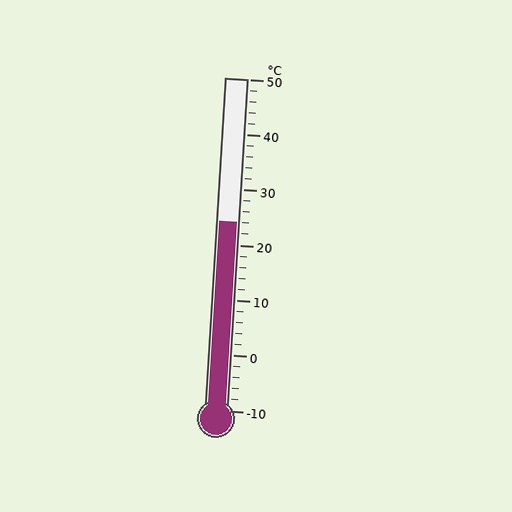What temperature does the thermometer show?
The thermometer shows approximately 24°C.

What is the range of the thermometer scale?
The thermometer scale ranges from -10°C to 50°C.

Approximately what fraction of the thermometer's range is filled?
The thermometer is filled to approximately 55% of its range.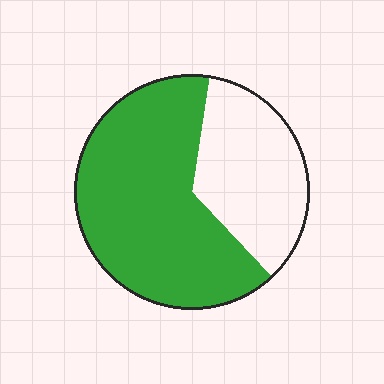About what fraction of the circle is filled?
About five eighths (5/8).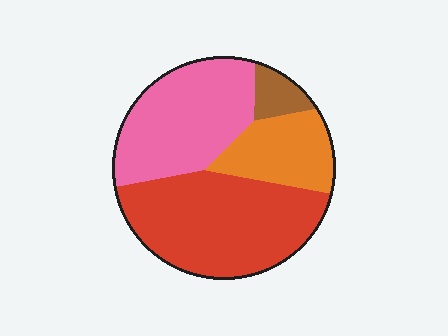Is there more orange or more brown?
Orange.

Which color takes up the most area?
Red, at roughly 45%.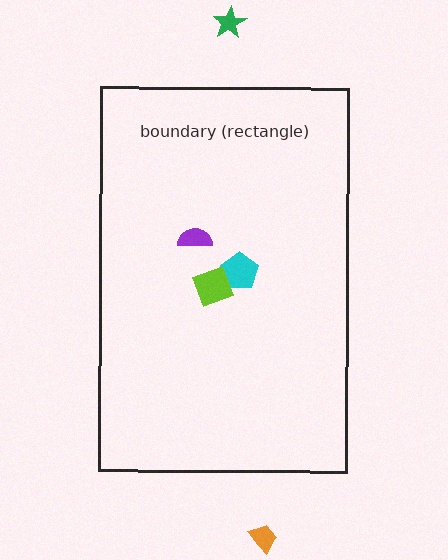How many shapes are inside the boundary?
3 inside, 2 outside.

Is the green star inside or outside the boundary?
Outside.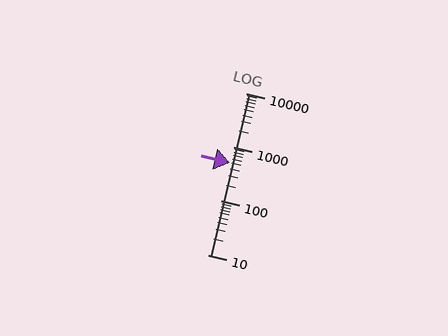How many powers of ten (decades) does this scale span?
The scale spans 3 decades, from 10 to 10000.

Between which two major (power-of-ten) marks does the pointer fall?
The pointer is between 100 and 1000.